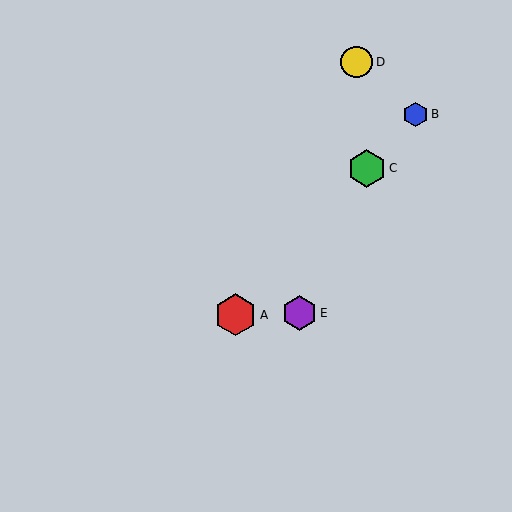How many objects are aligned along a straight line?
3 objects (A, B, C) are aligned along a straight line.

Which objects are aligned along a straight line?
Objects A, B, C are aligned along a straight line.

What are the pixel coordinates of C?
Object C is at (367, 168).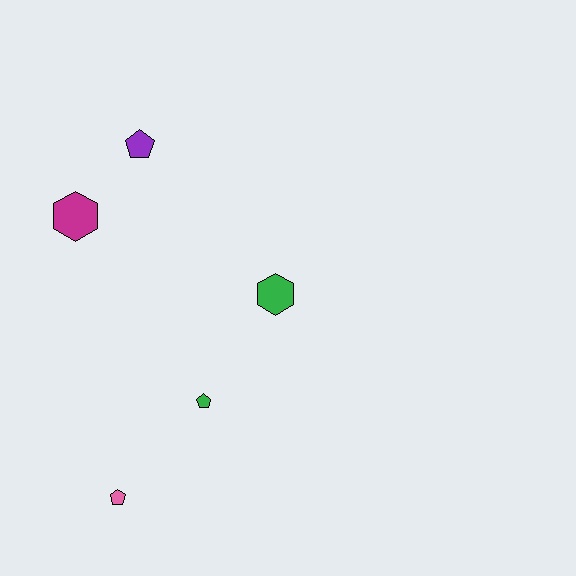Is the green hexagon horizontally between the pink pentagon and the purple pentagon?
No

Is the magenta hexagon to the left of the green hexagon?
Yes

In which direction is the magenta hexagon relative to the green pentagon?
The magenta hexagon is above the green pentagon.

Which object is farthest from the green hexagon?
The pink pentagon is farthest from the green hexagon.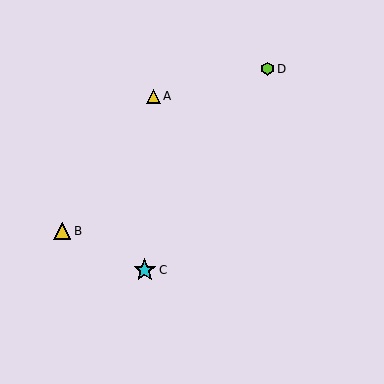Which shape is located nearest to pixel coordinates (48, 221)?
The yellow triangle (labeled B) at (62, 231) is nearest to that location.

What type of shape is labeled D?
Shape D is a lime hexagon.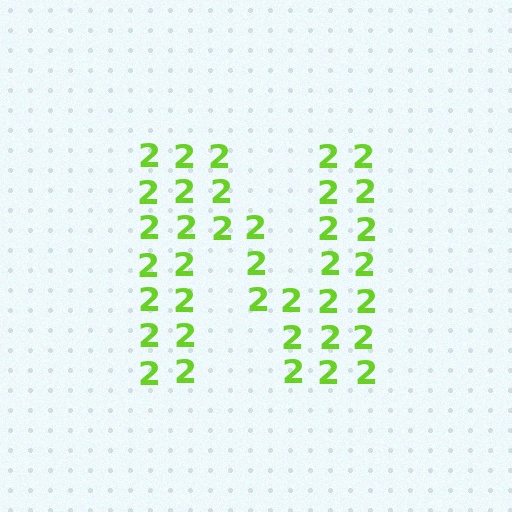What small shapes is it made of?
It is made of small digit 2's.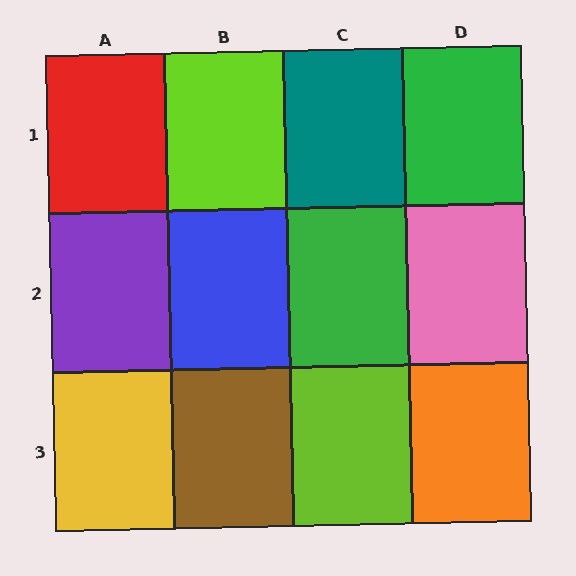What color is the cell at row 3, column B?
Brown.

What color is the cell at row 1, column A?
Red.